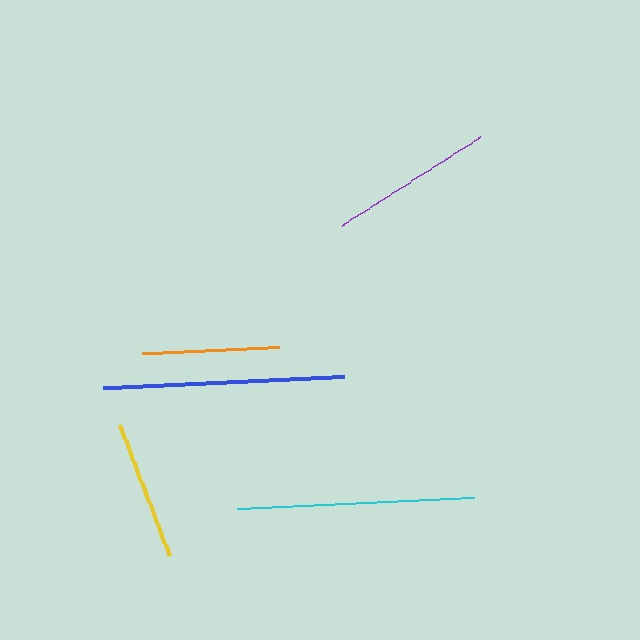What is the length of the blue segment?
The blue segment is approximately 241 pixels long.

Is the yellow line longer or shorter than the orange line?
The yellow line is longer than the orange line.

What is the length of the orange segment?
The orange segment is approximately 136 pixels long.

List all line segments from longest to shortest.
From longest to shortest: blue, cyan, purple, yellow, orange.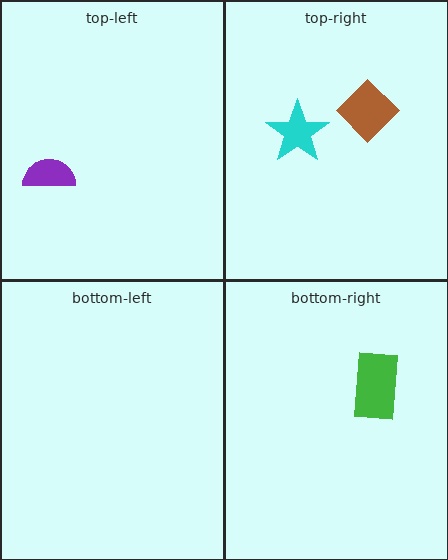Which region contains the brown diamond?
The top-right region.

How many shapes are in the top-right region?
2.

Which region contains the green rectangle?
The bottom-right region.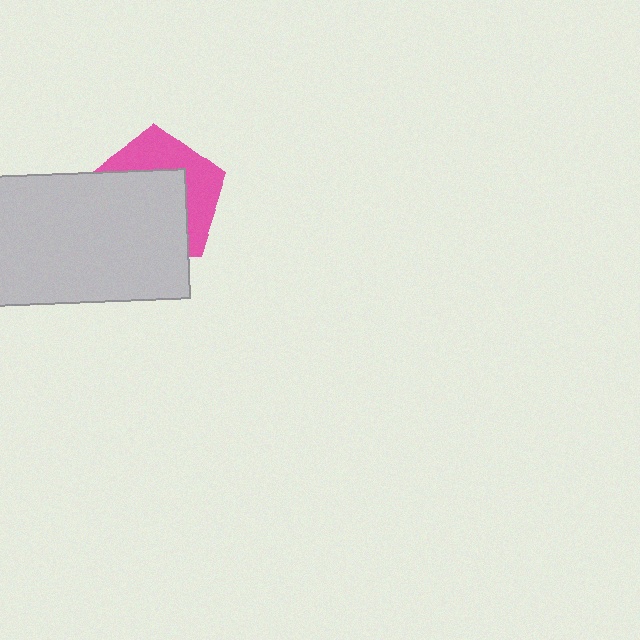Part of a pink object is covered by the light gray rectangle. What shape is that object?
It is a pentagon.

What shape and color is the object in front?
The object in front is a light gray rectangle.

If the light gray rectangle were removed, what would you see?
You would see the complete pink pentagon.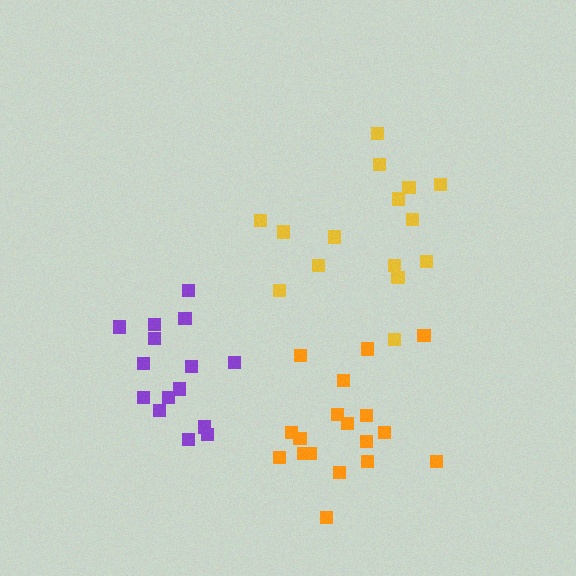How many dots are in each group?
Group 1: 15 dots, Group 2: 15 dots, Group 3: 18 dots (48 total).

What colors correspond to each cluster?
The clusters are colored: yellow, purple, orange.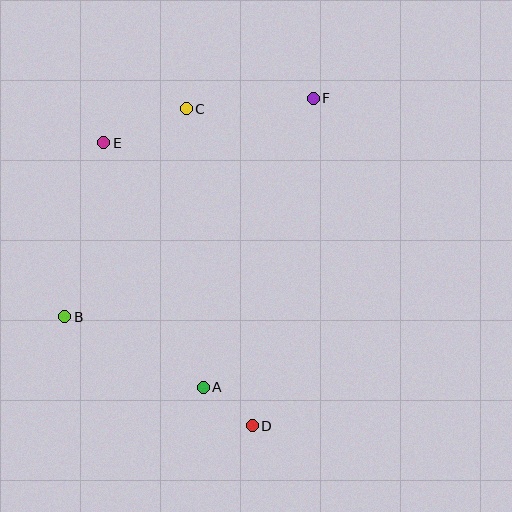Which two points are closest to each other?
Points A and D are closest to each other.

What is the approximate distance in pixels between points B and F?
The distance between B and F is approximately 331 pixels.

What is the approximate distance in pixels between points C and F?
The distance between C and F is approximately 127 pixels.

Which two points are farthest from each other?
Points D and F are farthest from each other.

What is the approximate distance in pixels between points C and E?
The distance between C and E is approximately 90 pixels.